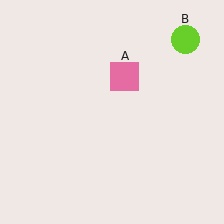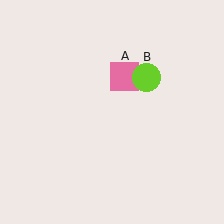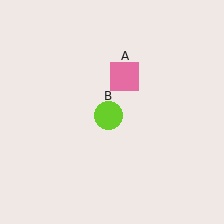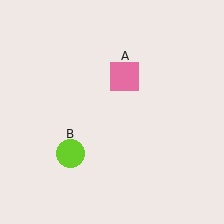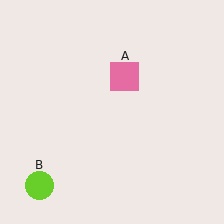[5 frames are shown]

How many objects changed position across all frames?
1 object changed position: lime circle (object B).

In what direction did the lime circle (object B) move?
The lime circle (object B) moved down and to the left.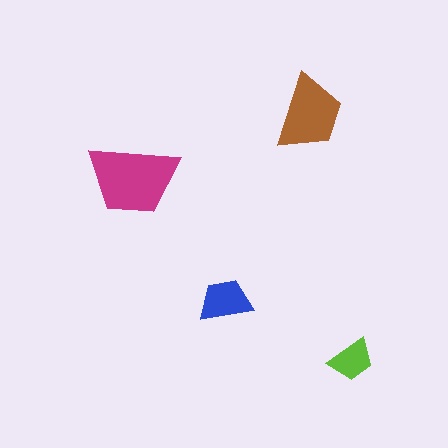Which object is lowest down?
The lime trapezoid is bottommost.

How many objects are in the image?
There are 4 objects in the image.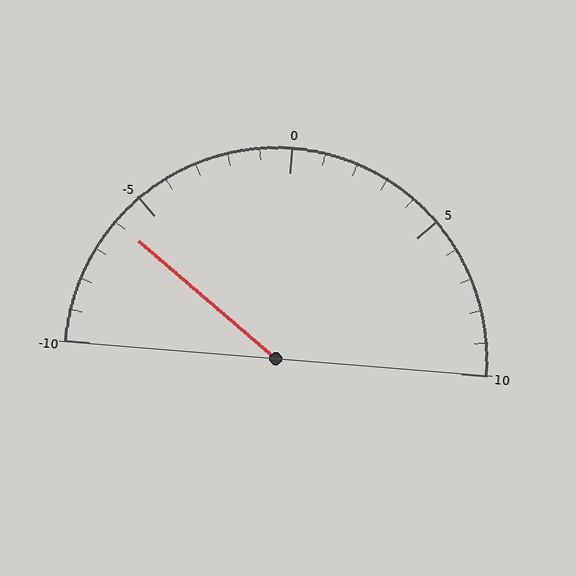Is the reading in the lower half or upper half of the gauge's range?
The reading is in the lower half of the range (-10 to 10).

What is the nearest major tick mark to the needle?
The nearest major tick mark is -5.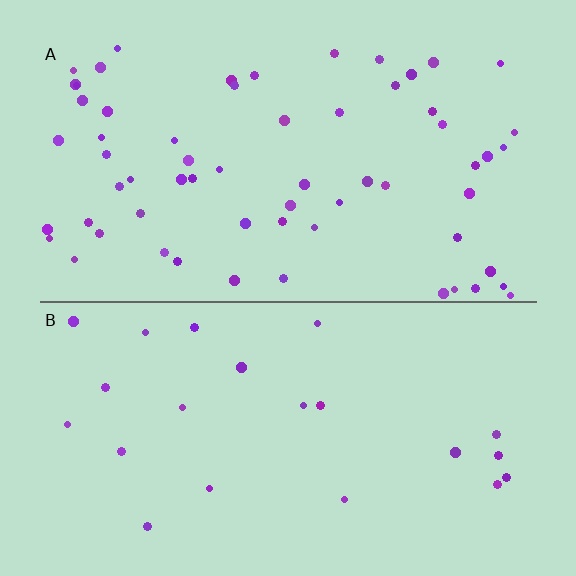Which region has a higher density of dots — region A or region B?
A (the top).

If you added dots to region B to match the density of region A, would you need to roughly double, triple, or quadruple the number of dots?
Approximately triple.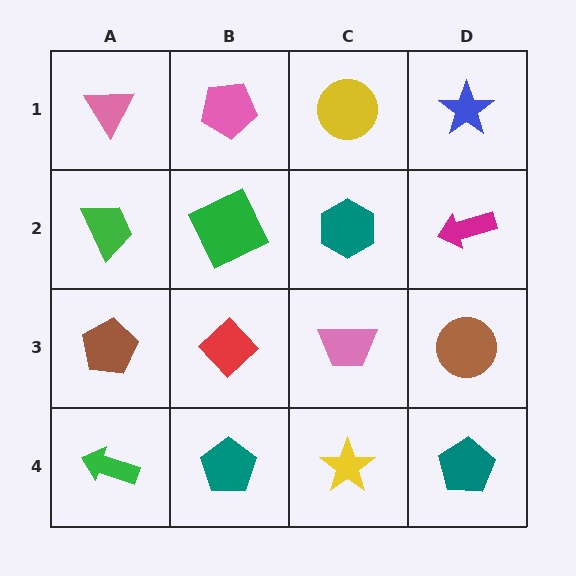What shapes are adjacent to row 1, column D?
A magenta arrow (row 2, column D), a yellow circle (row 1, column C).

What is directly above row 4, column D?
A brown circle.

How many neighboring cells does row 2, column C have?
4.